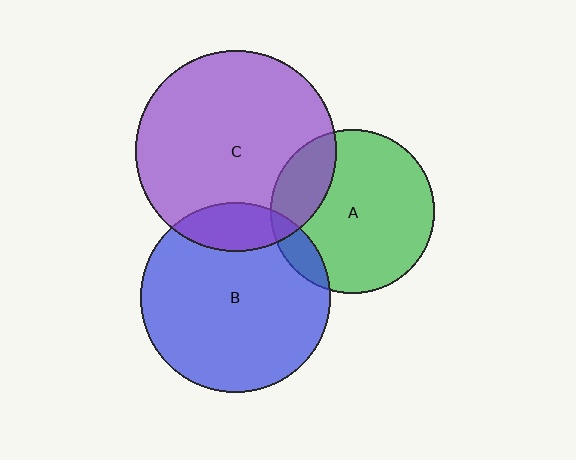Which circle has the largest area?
Circle C (purple).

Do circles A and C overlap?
Yes.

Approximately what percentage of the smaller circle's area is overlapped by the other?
Approximately 20%.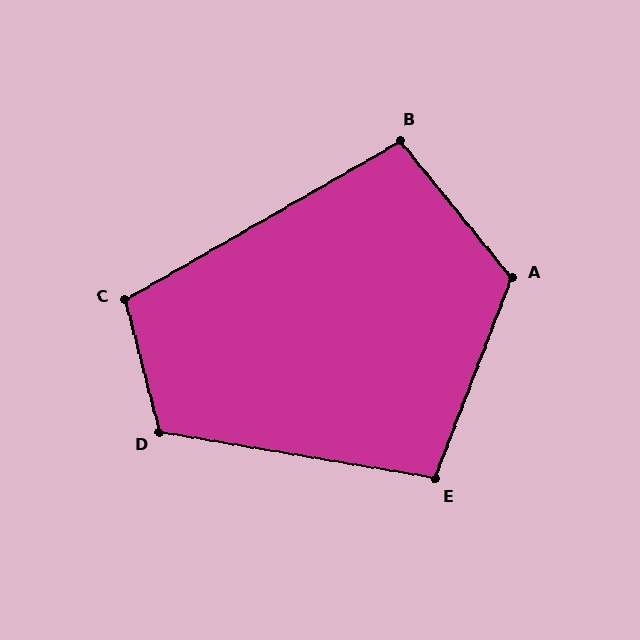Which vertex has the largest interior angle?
A, at approximately 120 degrees.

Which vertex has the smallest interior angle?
B, at approximately 99 degrees.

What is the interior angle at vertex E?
Approximately 101 degrees (obtuse).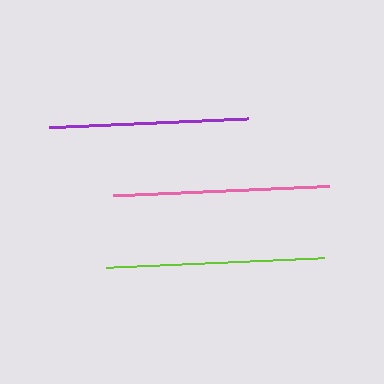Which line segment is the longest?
The lime line is the longest at approximately 218 pixels.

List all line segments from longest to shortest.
From longest to shortest: lime, pink, purple.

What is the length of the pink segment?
The pink segment is approximately 217 pixels long.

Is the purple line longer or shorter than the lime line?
The lime line is longer than the purple line.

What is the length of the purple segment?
The purple segment is approximately 198 pixels long.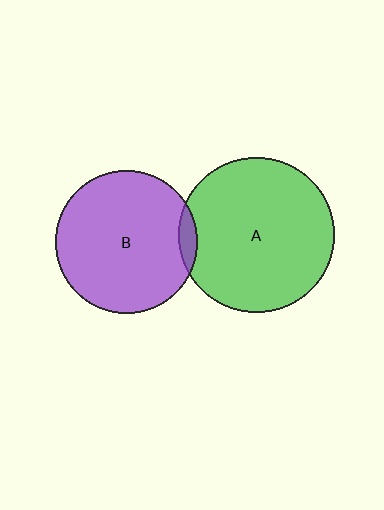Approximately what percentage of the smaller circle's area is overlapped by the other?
Approximately 5%.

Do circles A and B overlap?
Yes.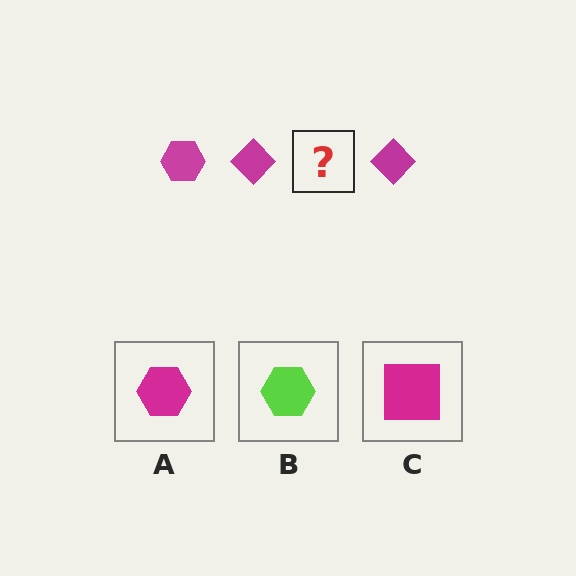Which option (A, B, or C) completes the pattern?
A.